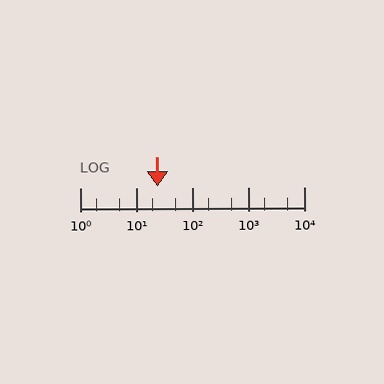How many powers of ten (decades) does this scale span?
The scale spans 4 decades, from 1 to 10000.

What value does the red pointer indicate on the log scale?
The pointer indicates approximately 24.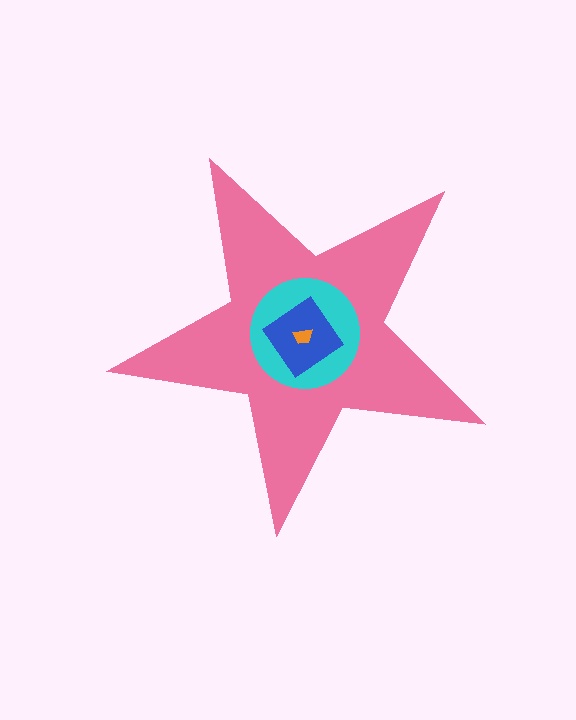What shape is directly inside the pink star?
The cyan circle.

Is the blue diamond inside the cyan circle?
Yes.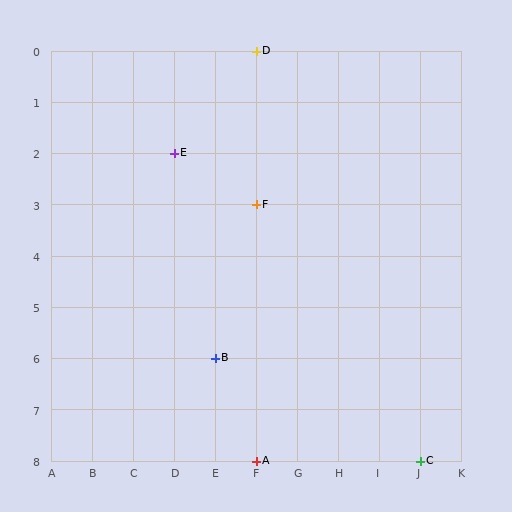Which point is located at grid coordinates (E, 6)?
Point B is at (E, 6).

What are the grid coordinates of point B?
Point B is at grid coordinates (E, 6).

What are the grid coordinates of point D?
Point D is at grid coordinates (F, 0).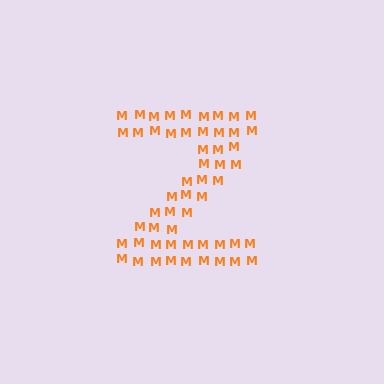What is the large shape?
The large shape is the letter Z.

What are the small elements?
The small elements are letter M's.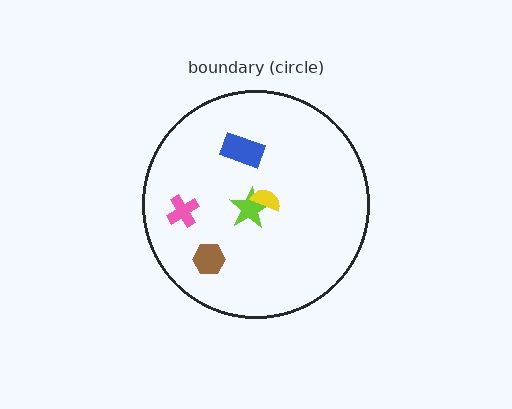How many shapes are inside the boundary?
5 inside, 0 outside.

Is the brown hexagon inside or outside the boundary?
Inside.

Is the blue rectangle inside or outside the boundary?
Inside.